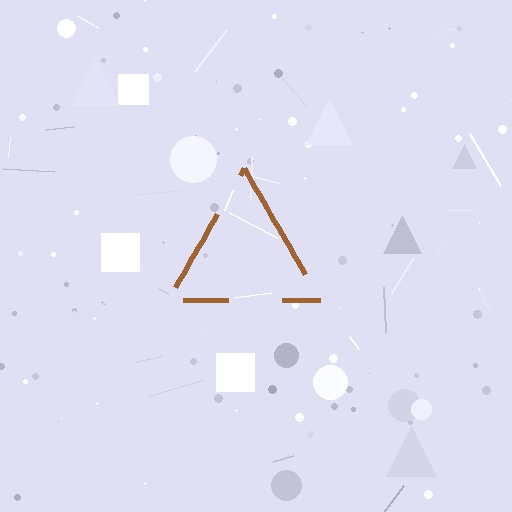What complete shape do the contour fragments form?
The contour fragments form a triangle.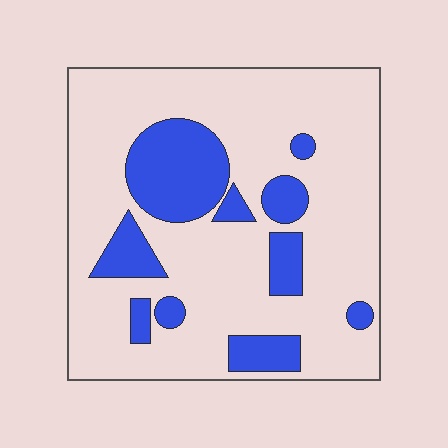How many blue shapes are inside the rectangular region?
10.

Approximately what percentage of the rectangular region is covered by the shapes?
Approximately 20%.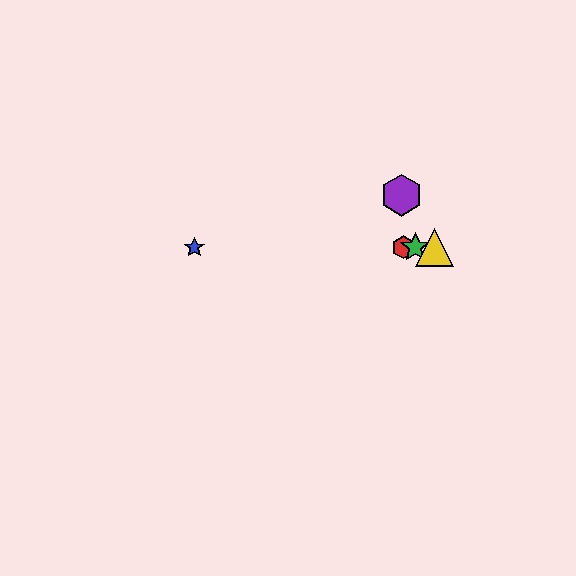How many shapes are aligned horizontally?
4 shapes (the red hexagon, the blue star, the green star, the yellow triangle) are aligned horizontally.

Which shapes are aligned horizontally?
The red hexagon, the blue star, the green star, the yellow triangle are aligned horizontally.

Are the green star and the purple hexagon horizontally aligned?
No, the green star is at y≈247 and the purple hexagon is at y≈195.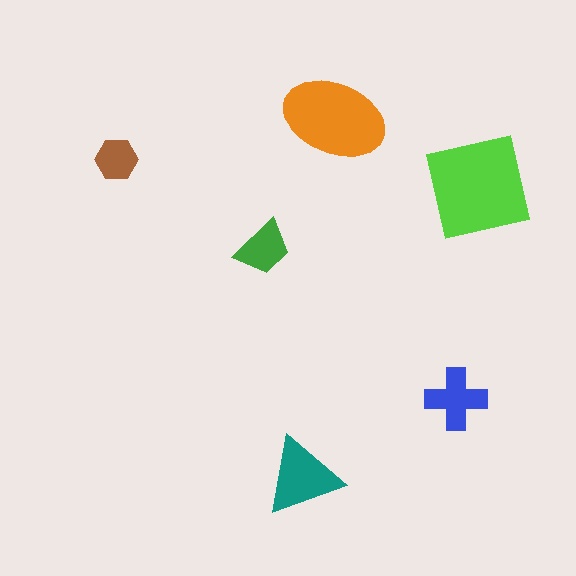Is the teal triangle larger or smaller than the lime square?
Smaller.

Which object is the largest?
The lime square.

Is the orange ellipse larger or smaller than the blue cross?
Larger.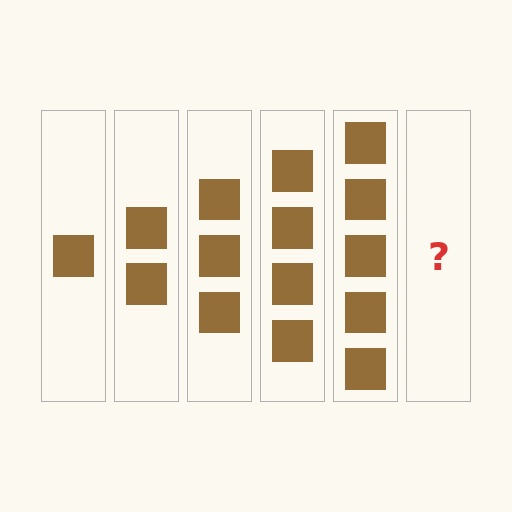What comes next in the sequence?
The next element should be 6 squares.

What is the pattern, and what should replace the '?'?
The pattern is that each step adds one more square. The '?' should be 6 squares.